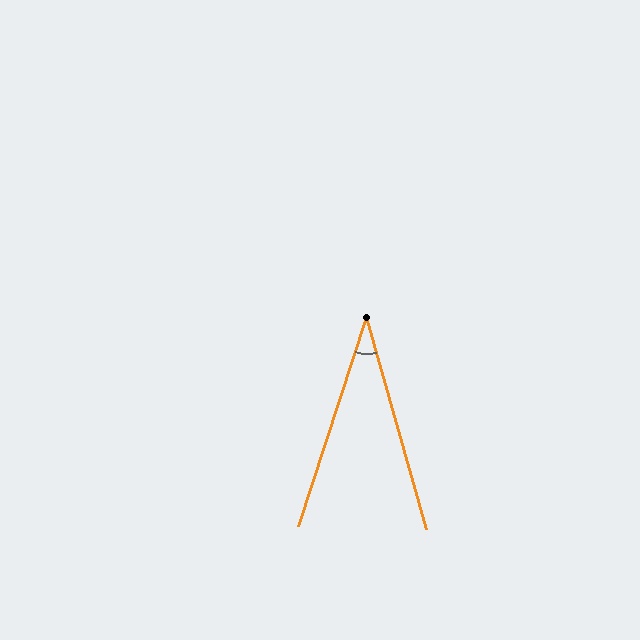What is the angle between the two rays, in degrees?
Approximately 34 degrees.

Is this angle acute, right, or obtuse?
It is acute.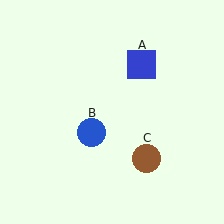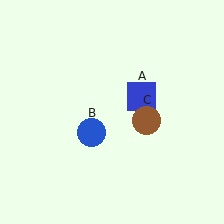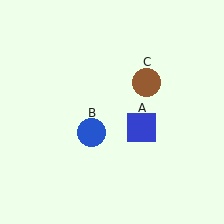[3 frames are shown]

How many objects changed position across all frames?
2 objects changed position: blue square (object A), brown circle (object C).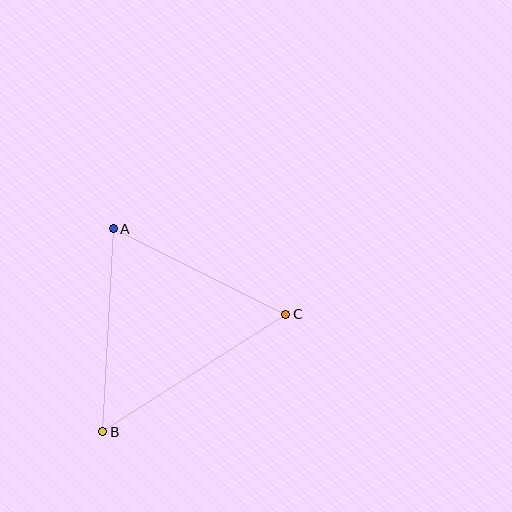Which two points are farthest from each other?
Points B and C are farthest from each other.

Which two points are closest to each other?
Points A and C are closest to each other.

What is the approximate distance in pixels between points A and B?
The distance between A and B is approximately 204 pixels.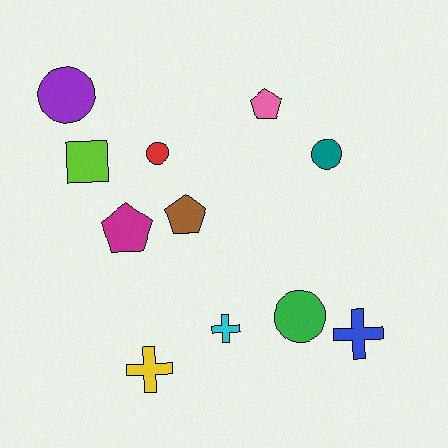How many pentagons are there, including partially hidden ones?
There are 3 pentagons.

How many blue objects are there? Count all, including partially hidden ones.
There is 1 blue object.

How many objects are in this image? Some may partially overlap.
There are 11 objects.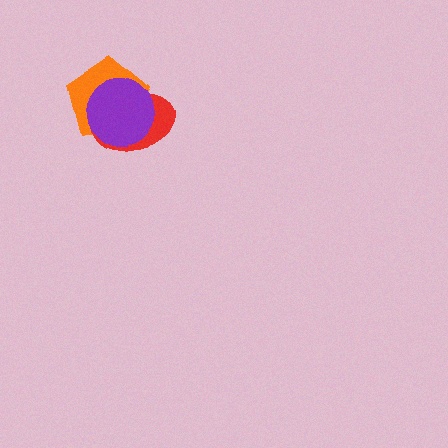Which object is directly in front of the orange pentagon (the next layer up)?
The red ellipse is directly in front of the orange pentagon.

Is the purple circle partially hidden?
No, no other shape covers it.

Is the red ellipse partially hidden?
Yes, it is partially covered by another shape.